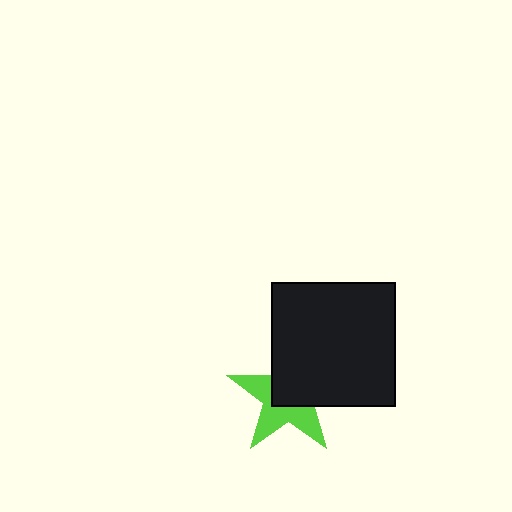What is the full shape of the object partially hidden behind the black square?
The partially hidden object is a lime star.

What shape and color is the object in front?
The object in front is a black square.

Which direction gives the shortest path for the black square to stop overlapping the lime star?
Moving toward the upper-right gives the shortest separation.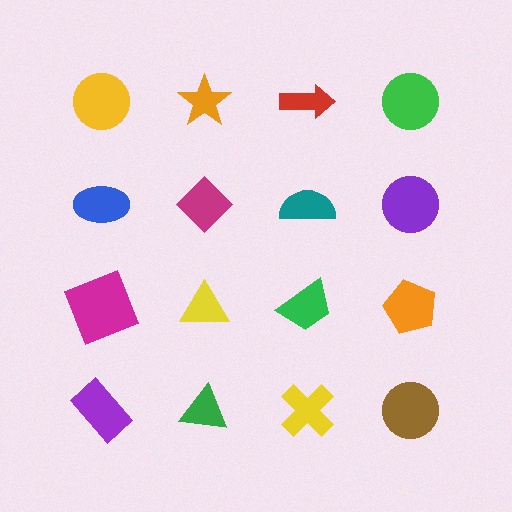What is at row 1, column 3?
A red arrow.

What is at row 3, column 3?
A green trapezoid.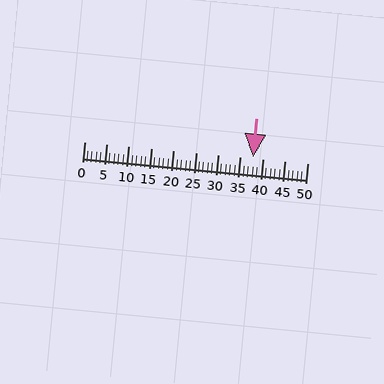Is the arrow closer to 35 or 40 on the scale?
The arrow is closer to 40.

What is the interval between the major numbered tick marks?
The major tick marks are spaced 5 units apart.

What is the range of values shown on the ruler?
The ruler shows values from 0 to 50.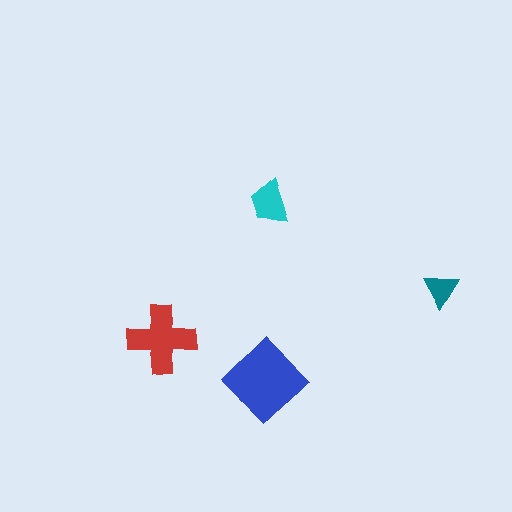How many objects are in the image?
There are 4 objects in the image.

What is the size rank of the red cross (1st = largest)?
2nd.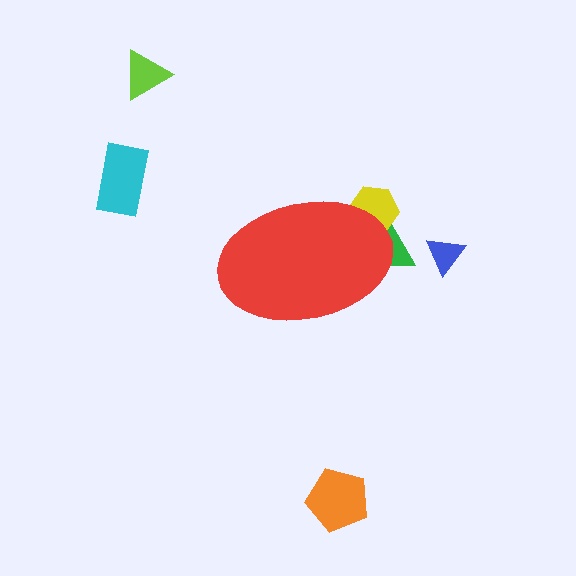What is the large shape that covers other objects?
A red ellipse.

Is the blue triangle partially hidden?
No, the blue triangle is fully visible.